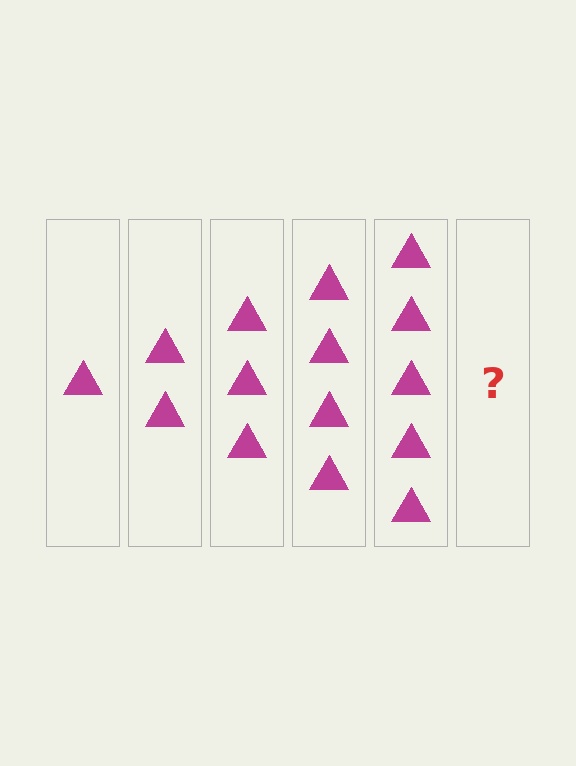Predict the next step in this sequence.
The next step is 6 triangles.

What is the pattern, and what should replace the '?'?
The pattern is that each step adds one more triangle. The '?' should be 6 triangles.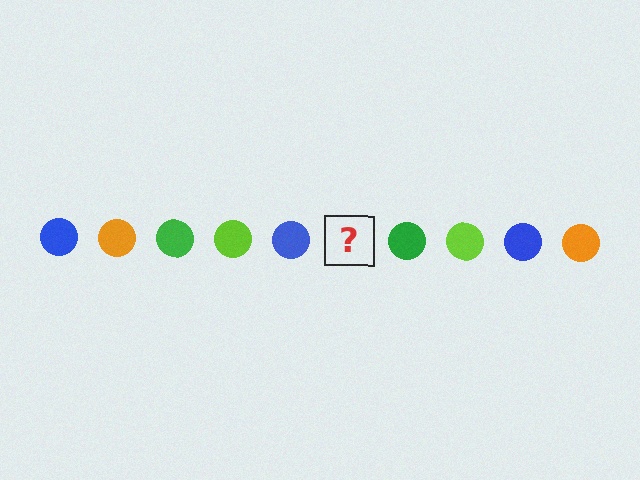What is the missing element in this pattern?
The missing element is an orange circle.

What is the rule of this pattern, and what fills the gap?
The rule is that the pattern cycles through blue, orange, green, lime circles. The gap should be filled with an orange circle.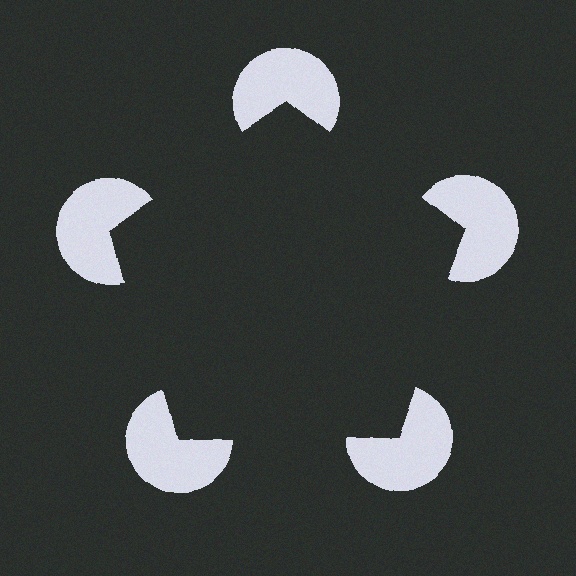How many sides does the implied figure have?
5 sides.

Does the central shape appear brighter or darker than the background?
It typically appears slightly darker than the background, even though no actual brightness change is drawn.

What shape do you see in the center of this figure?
An illusory pentagon — its edges are inferred from the aligned wedge cuts in the pac-man discs, not physically drawn.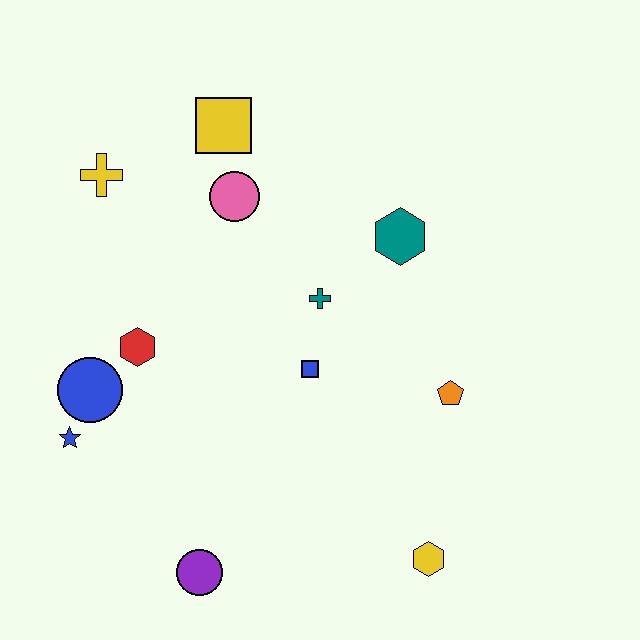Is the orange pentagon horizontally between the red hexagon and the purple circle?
No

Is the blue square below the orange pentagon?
No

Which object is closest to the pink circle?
The yellow square is closest to the pink circle.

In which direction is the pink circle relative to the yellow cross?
The pink circle is to the right of the yellow cross.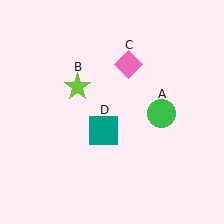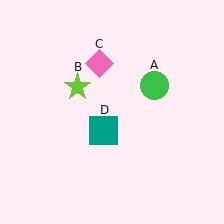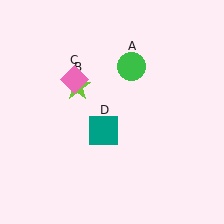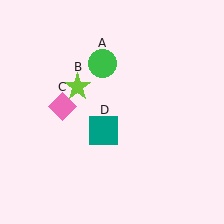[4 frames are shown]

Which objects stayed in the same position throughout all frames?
Lime star (object B) and teal square (object D) remained stationary.